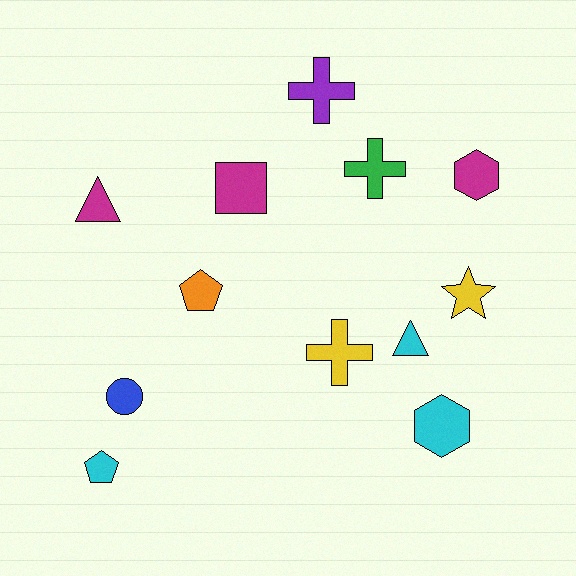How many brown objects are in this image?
There are no brown objects.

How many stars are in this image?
There is 1 star.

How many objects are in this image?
There are 12 objects.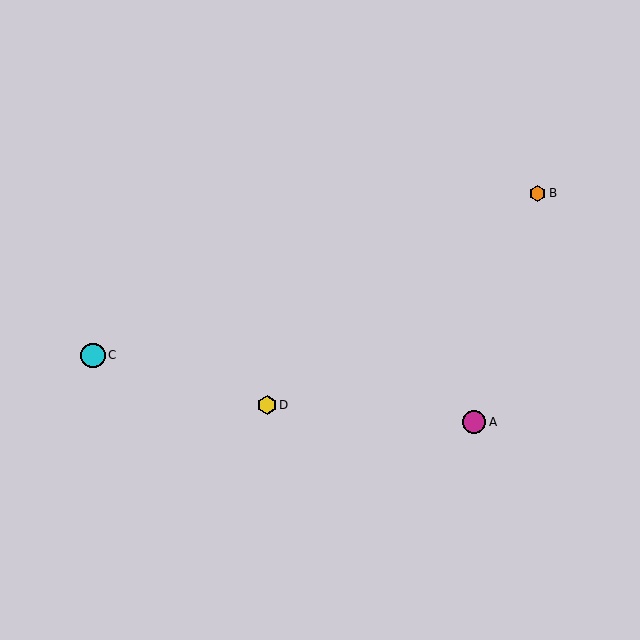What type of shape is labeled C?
Shape C is a cyan circle.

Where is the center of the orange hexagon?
The center of the orange hexagon is at (537, 193).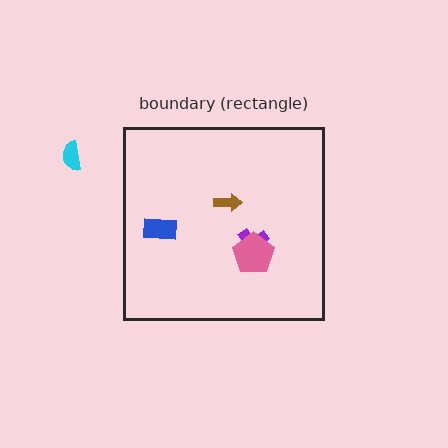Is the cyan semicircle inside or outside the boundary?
Outside.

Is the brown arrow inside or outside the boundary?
Inside.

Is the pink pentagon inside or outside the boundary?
Inside.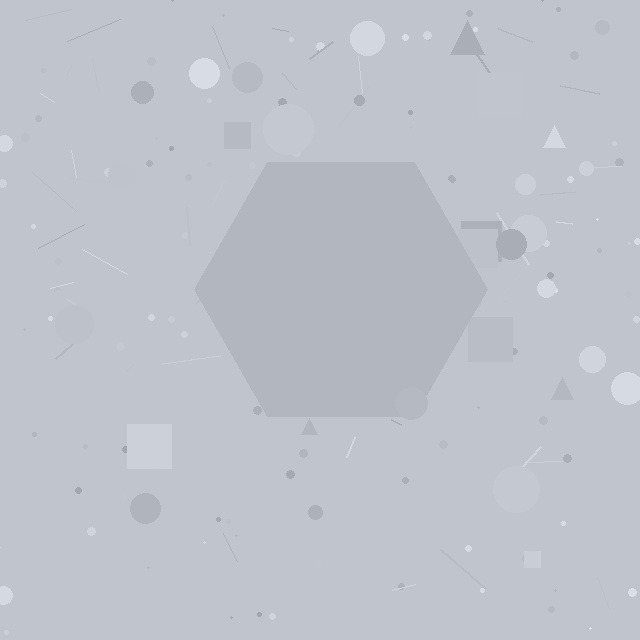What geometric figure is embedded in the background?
A hexagon is embedded in the background.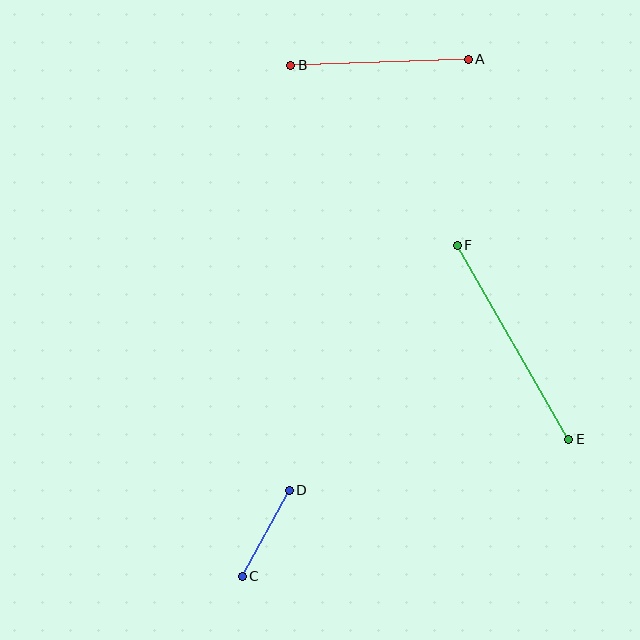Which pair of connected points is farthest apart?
Points E and F are farthest apart.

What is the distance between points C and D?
The distance is approximately 98 pixels.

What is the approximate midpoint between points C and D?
The midpoint is at approximately (266, 533) pixels.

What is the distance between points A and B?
The distance is approximately 177 pixels.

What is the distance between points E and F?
The distance is approximately 223 pixels.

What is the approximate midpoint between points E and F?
The midpoint is at approximately (513, 342) pixels.